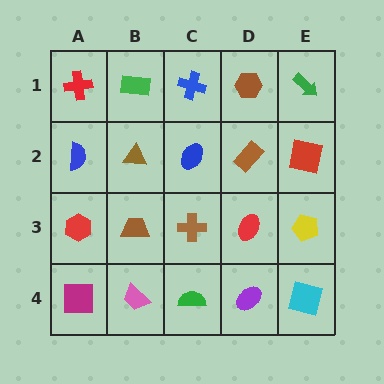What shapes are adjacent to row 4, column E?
A yellow pentagon (row 3, column E), a purple ellipse (row 4, column D).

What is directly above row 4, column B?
A brown trapezoid.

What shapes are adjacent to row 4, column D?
A red ellipse (row 3, column D), a green semicircle (row 4, column C), a cyan square (row 4, column E).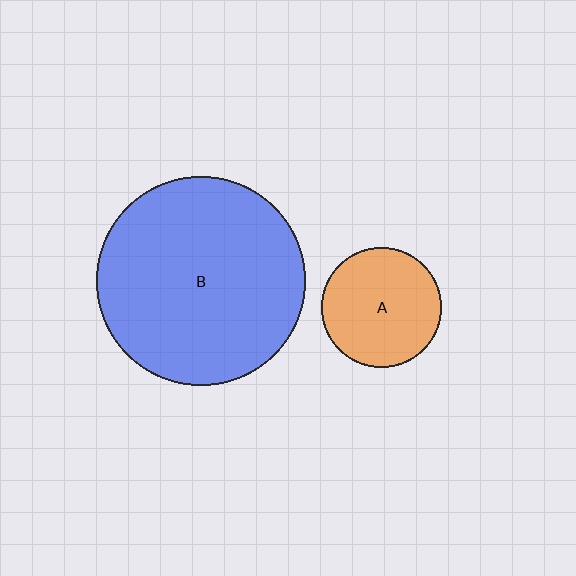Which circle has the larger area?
Circle B (blue).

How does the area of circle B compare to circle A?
Approximately 3.0 times.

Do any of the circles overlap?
No, none of the circles overlap.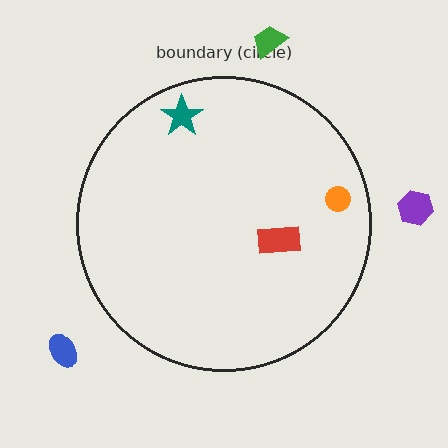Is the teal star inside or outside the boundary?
Inside.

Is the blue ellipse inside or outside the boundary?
Outside.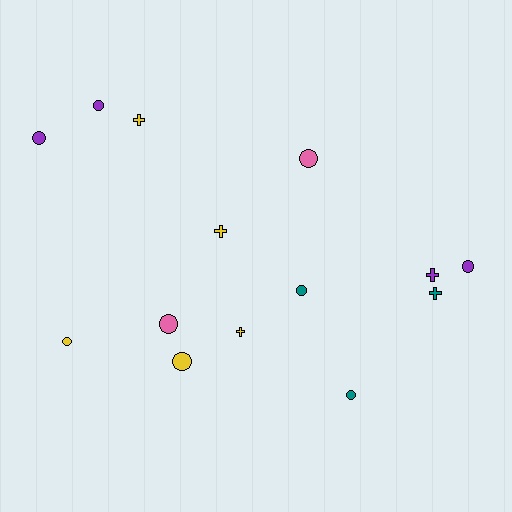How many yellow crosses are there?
There are 3 yellow crosses.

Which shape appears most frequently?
Circle, with 9 objects.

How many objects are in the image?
There are 14 objects.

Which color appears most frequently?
Yellow, with 5 objects.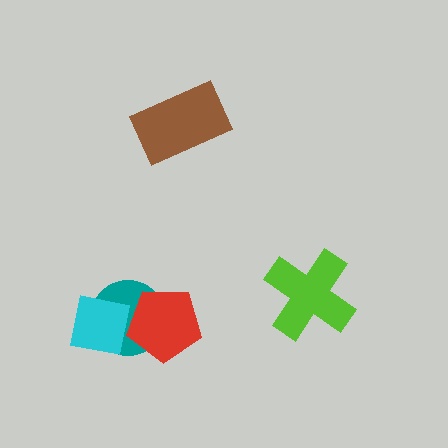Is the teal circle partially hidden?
Yes, it is partially covered by another shape.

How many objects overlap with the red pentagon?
1 object overlaps with the red pentagon.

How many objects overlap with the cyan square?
1 object overlaps with the cyan square.